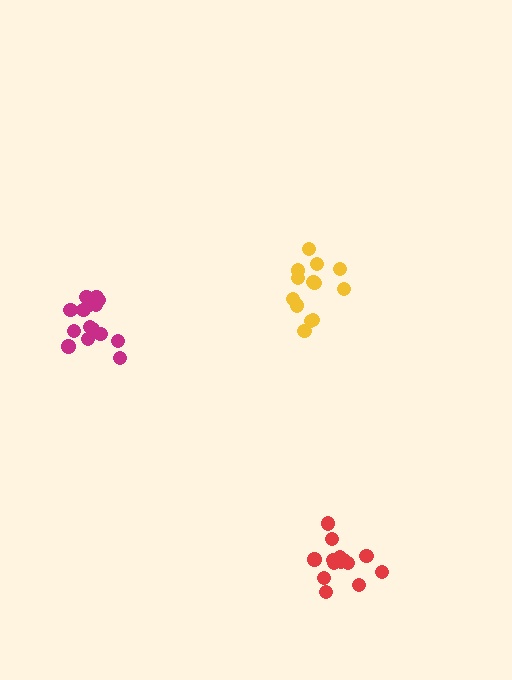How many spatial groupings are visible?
There are 3 spatial groupings.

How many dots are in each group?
Group 1: 15 dots, Group 2: 13 dots, Group 3: 14 dots (42 total).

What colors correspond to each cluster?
The clusters are colored: magenta, yellow, red.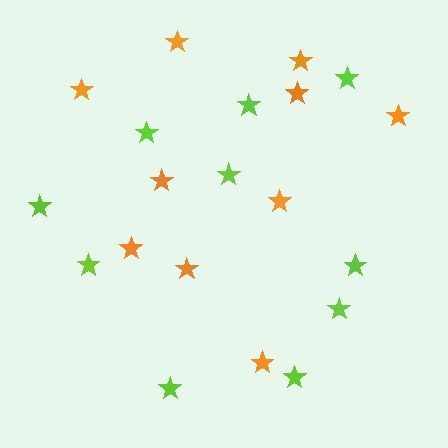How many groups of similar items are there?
There are 2 groups: one group of lime stars (10) and one group of orange stars (10).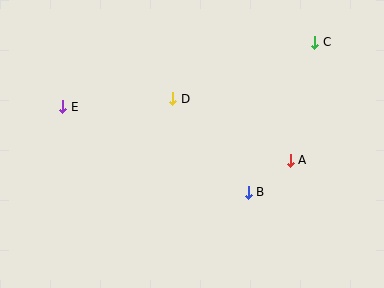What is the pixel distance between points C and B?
The distance between C and B is 164 pixels.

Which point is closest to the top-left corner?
Point E is closest to the top-left corner.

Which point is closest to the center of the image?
Point D at (173, 99) is closest to the center.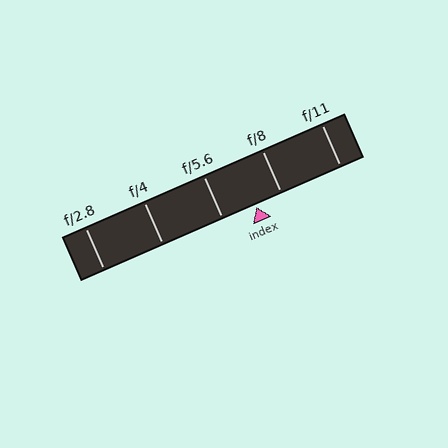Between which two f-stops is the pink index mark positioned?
The index mark is between f/5.6 and f/8.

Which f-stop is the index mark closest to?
The index mark is closest to f/8.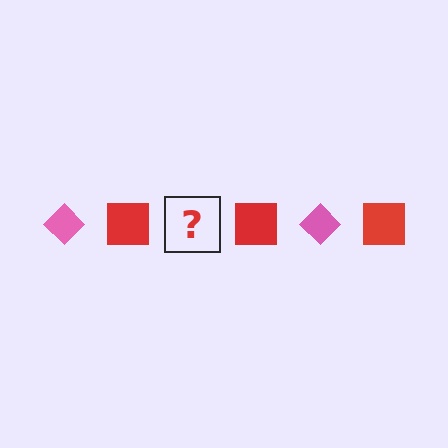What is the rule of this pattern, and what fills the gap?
The rule is that the pattern alternates between pink diamond and red square. The gap should be filled with a pink diamond.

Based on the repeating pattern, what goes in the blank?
The blank should be a pink diamond.